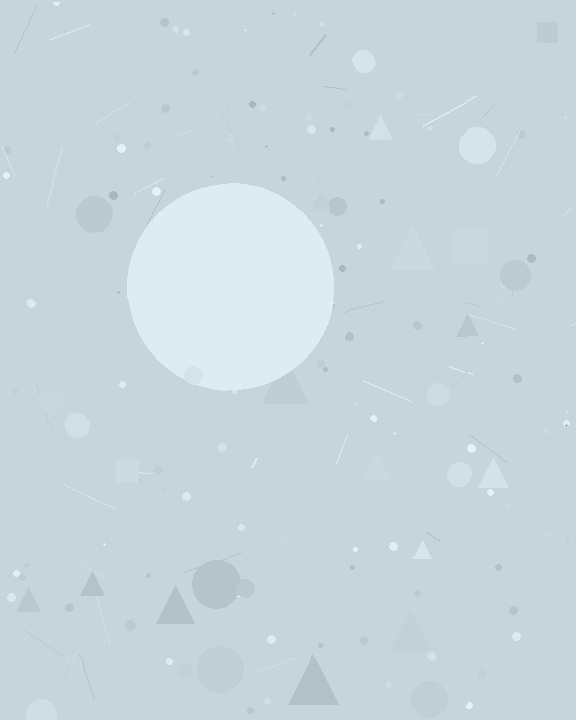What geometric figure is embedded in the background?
A circle is embedded in the background.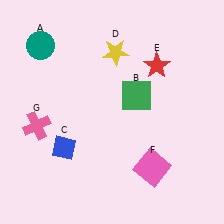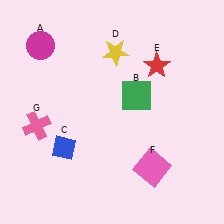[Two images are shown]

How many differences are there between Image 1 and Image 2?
There is 1 difference between the two images.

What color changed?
The circle (A) changed from teal in Image 1 to magenta in Image 2.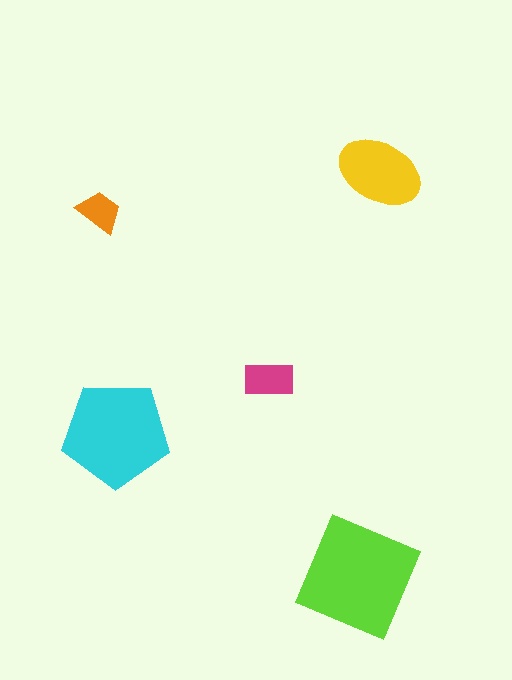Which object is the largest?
The lime square.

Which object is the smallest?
The orange trapezoid.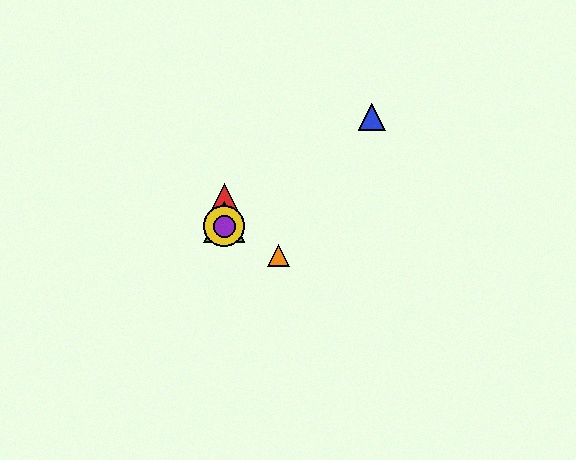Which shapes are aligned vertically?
The red triangle, the green triangle, the yellow circle, the purple circle are aligned vertically.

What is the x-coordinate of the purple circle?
The purple circle is at x≈224.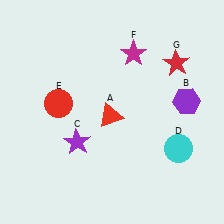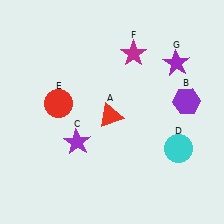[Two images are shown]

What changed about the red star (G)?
In Image 1, G is red. In Image 2, it changed to purple.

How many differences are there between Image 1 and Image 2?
There is 1 difference between the two images.